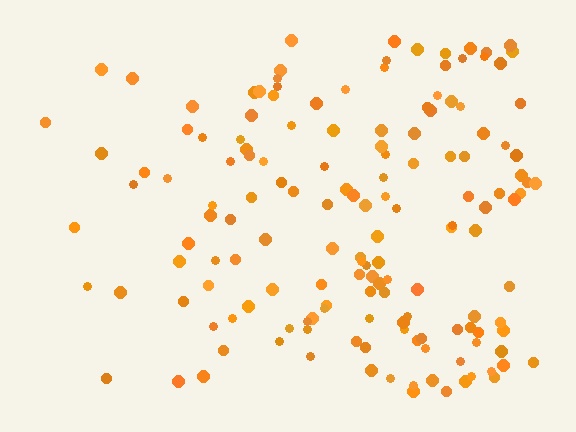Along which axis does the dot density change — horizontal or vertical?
Horizontal.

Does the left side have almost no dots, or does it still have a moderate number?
Still a moderate number, just noticeably fewer than the right.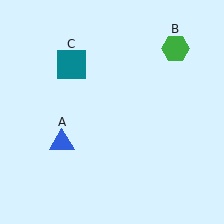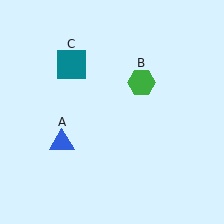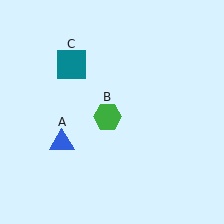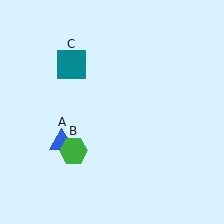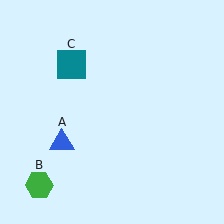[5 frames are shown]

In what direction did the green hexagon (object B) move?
The green hexagon (object B) moved down and to the left.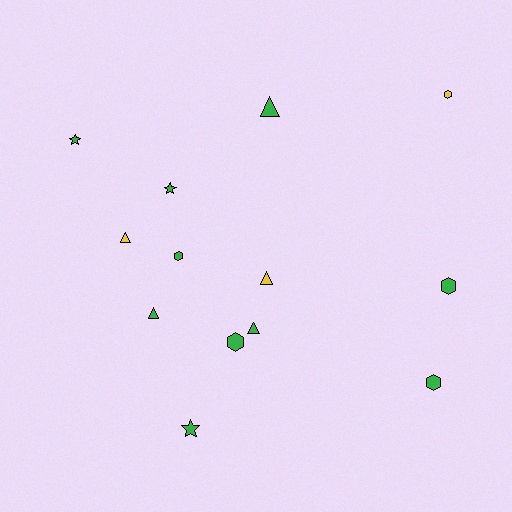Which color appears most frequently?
Green, with 10 objects.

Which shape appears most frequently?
Triangle, with 5 objects.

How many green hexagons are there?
There are 4 green hexagons.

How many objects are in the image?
There are 13 objects.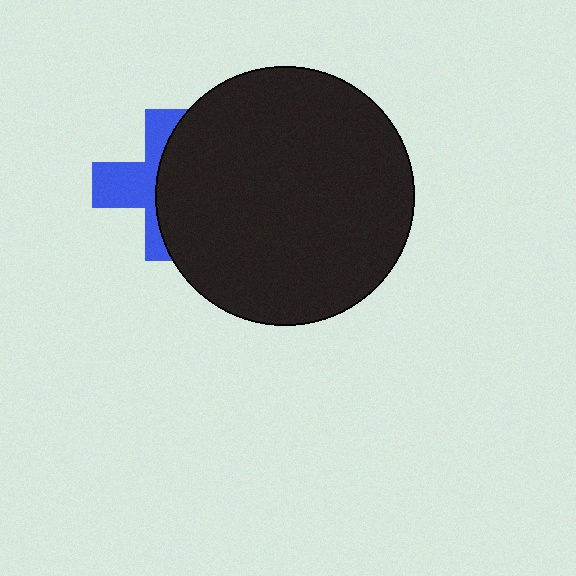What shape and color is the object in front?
The object in front is a black circle.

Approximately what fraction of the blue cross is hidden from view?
Roughly 56% of the blue cross is hidden behind the black circle.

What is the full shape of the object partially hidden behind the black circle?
The partially hidden object is a blue cross.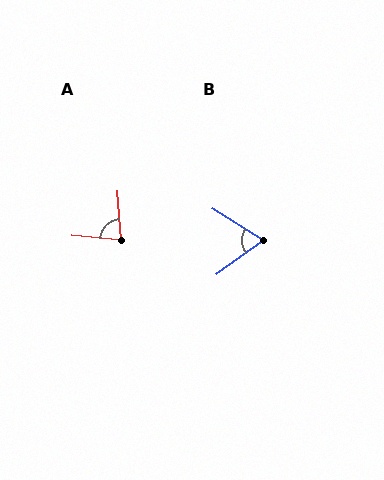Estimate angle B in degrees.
Approximately 68 degrees.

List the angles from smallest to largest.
B (68°), A (81°).